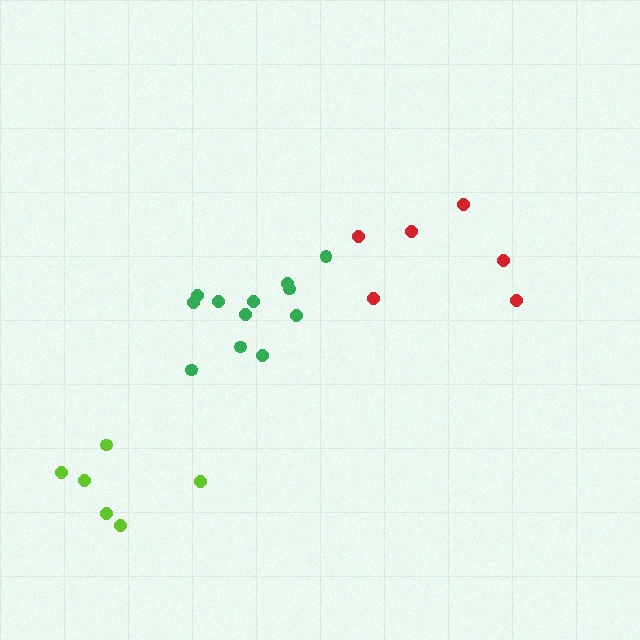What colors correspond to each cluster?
The clusters are colored: red, green, lime.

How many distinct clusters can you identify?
There are 3 distinct clusters.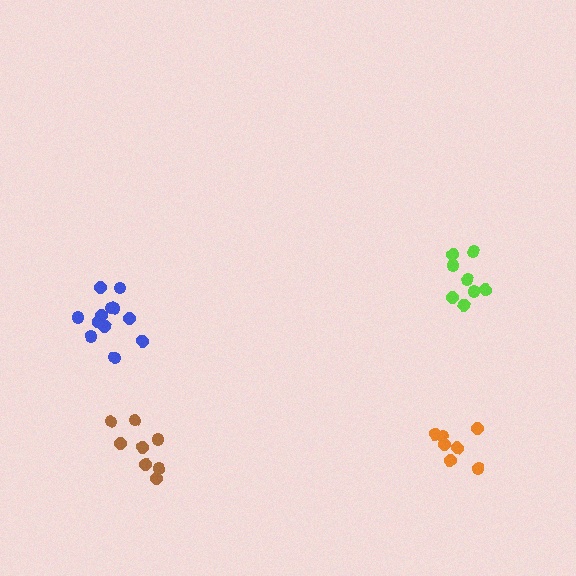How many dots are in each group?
Group 1: 12 dots, Group 2: 8 dots, Group 3: 7 dots, Group 4: 8 dots (35 total).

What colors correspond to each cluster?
The clusters are colored: blue, lime, orange, brown.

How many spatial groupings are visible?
There are 4 spatial groupings.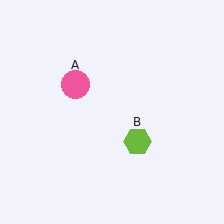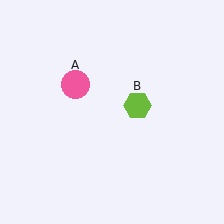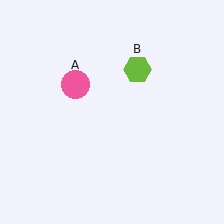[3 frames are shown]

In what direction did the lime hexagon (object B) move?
The lime hexagon (object B) moved up.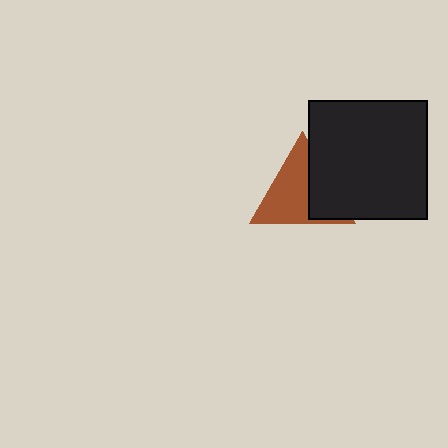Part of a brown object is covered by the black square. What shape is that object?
It is a triangle.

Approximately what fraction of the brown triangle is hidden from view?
Roughly 37% of the brown triangle is hidden behind the black square.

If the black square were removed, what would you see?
You would see the complete brown triangle.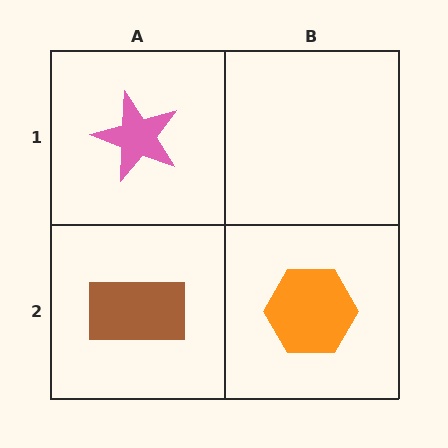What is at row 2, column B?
An orange hexagon.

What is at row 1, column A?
A pink star.